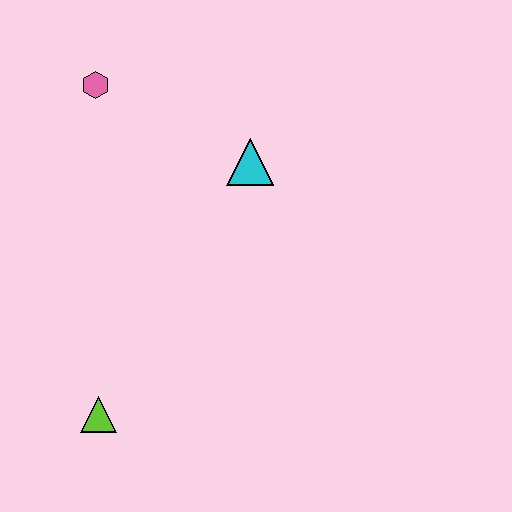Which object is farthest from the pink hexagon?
The lime triangle is farthest from the pink hexagon.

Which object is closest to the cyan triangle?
The pink hexagon is closest to the cyan triangle.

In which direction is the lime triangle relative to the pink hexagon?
The lime triangle is below the pink hexagon.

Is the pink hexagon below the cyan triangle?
No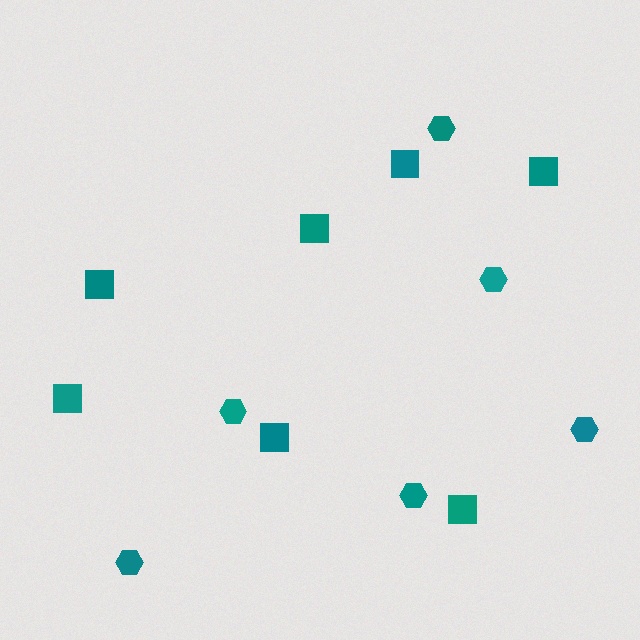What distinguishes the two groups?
There are 2 groups: one group of squares (7) and one group of hexagons (6).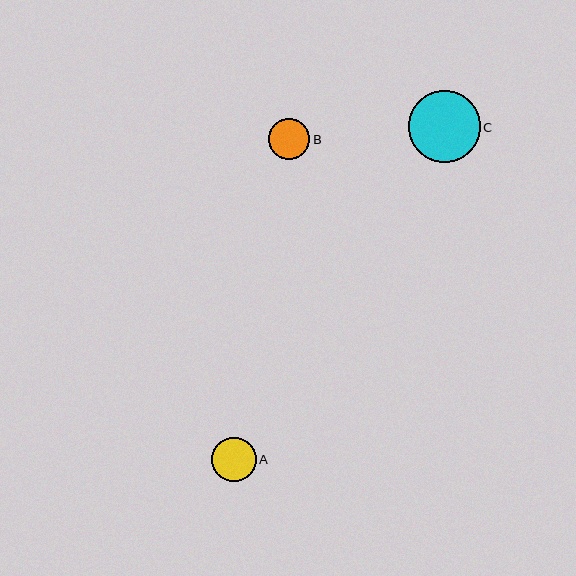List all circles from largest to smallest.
From largest to smallest: C, A, B.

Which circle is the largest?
Circle C is the largest with a size of approximately 72 pixels.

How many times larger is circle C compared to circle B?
Circle C is approximately 1.7 times the size of circle B.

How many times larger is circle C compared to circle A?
Circle C is approximately 1.6 times the size of circle A.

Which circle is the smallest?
Circle B is the smallest with a size of approximately 41 pixels.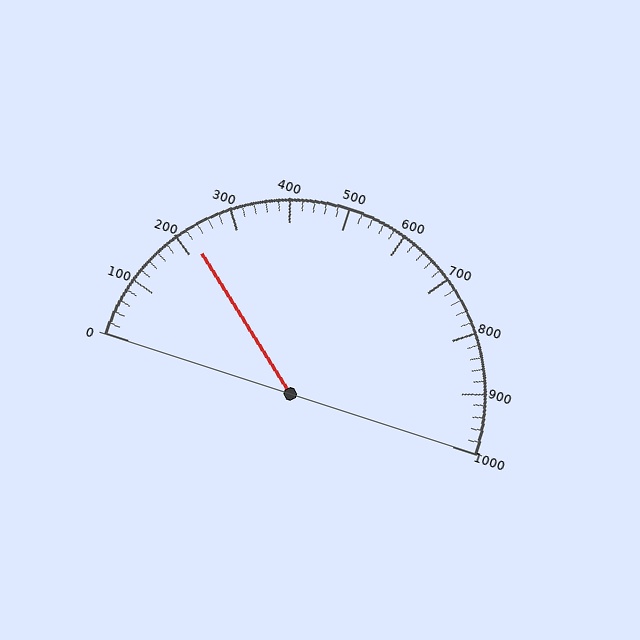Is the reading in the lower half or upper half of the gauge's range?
The reading is in the lower half of the range (0 to 1000).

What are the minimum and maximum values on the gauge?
The gauge ranges from 0 to 1000.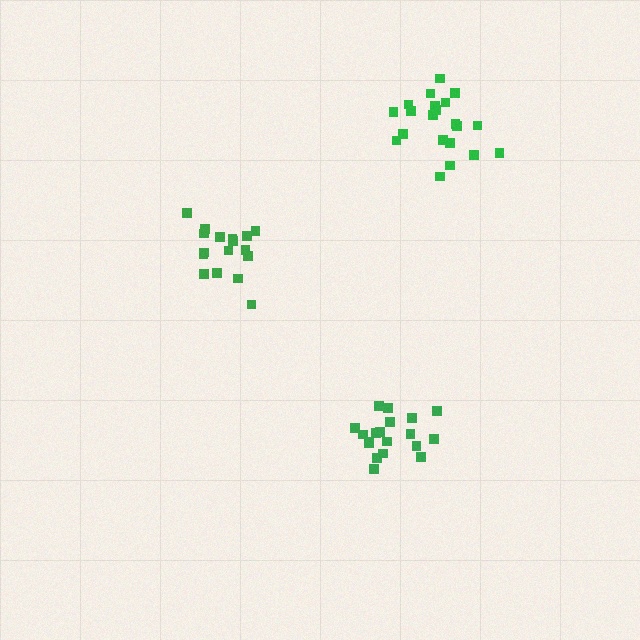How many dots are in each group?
Group 1: 17 dots, Group 2: 20 dots, Group 3: 21 dots (58 total).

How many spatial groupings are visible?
There are 3 spatial groupings.